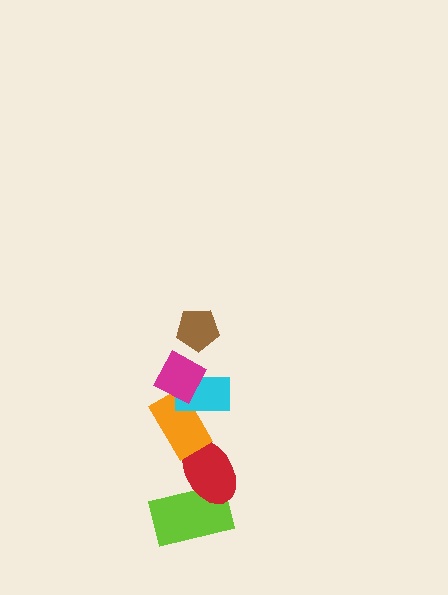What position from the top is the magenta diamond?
The magenta diamond is 2nd from the top.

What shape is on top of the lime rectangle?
The red ellipse is on top of the lime rectangle.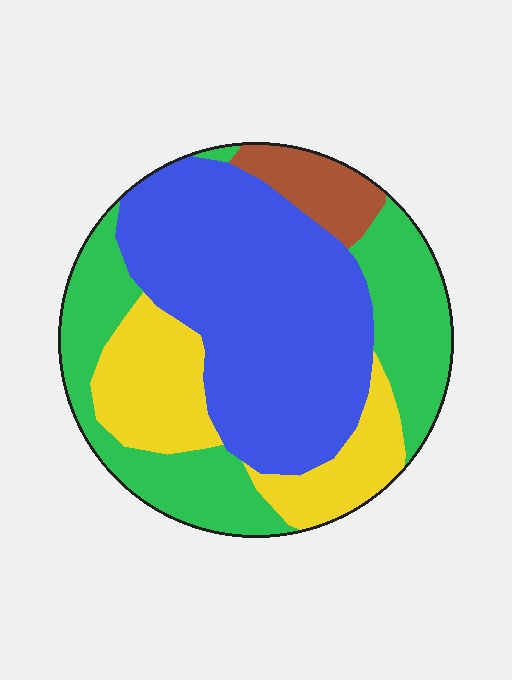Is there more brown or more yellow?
Yellow.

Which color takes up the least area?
Brown, at roughly 5%.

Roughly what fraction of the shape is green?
Green covers roughly 30% of the shape.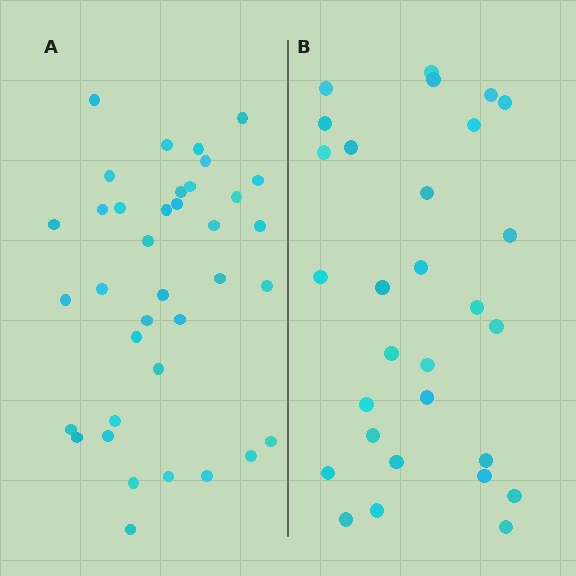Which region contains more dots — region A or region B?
Region A (the left region) has more dots.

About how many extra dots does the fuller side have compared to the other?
Region A has roughly 8 or so more dots than region B.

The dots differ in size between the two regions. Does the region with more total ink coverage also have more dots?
No. Region B has more total ink coverage because its dots are larger, but region A actually contains more individual dots. Total area can be misleading — the number of items is what matters here.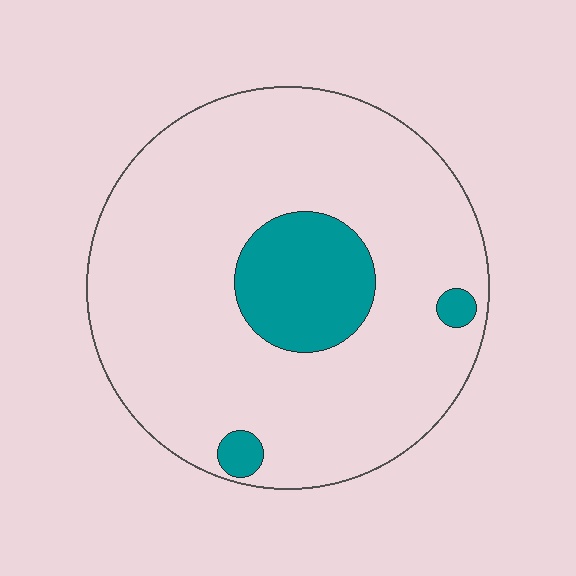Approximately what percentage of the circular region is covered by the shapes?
Approximately 15%.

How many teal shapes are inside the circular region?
3.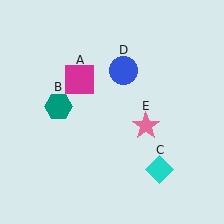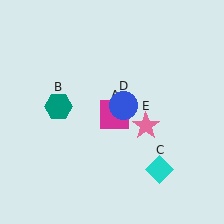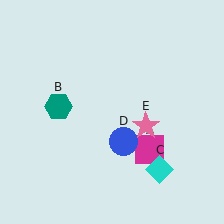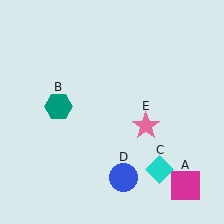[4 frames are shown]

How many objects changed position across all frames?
2 objects changed position: magenta square (object A), blue circle (object D).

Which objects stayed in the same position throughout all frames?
Teal hexagon (object B) and cyan diamond (object C) and pink star (object E) remained stationary.